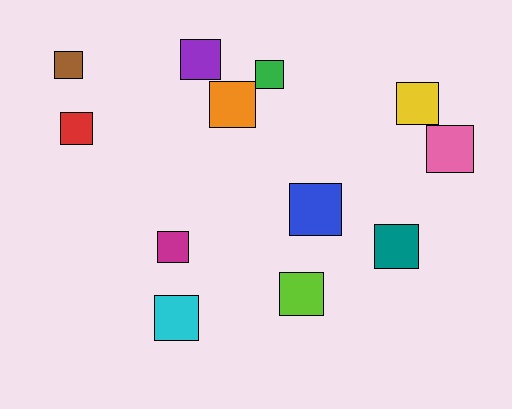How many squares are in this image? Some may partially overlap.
There are 12 squares.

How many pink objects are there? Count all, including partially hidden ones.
There is 1 pink object.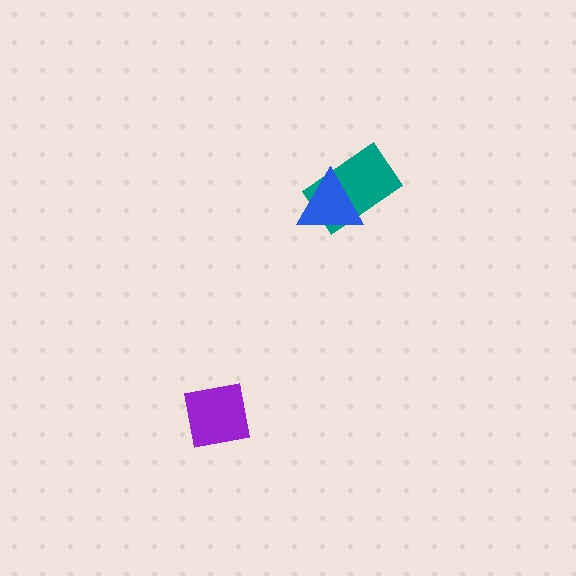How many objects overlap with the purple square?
0 objects overlap with the purple square.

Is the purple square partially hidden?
No, no other shape covers it.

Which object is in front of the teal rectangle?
The blue triangle is in front of the teal rectangle.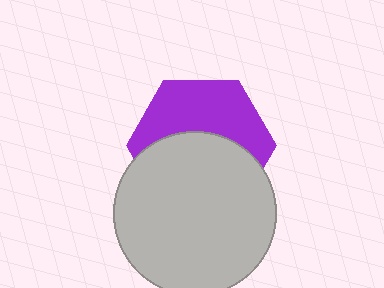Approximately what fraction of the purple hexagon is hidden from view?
Roughly 53% of the purple hexagon is hidden behind the light gray circle.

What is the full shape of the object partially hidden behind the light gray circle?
The partially hidden object is a purple hexagon.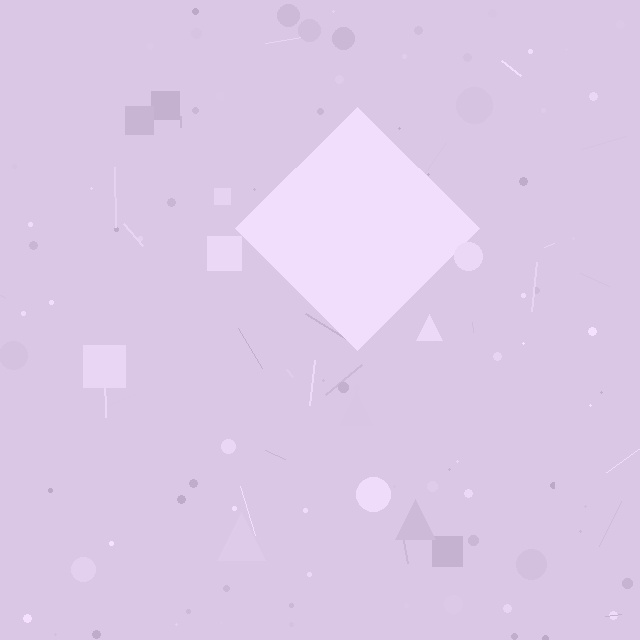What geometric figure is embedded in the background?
A diamond is embedded in the background.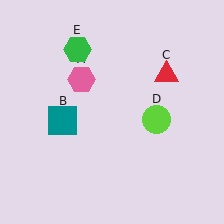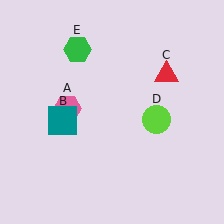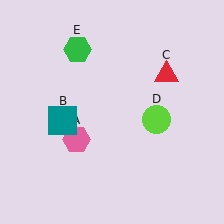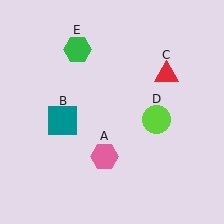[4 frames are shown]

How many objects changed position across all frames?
1 object changed position: pink hexagon (object A).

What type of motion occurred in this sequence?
The pink hexagon (object A) rotated counterclockwise around the center of the scene.